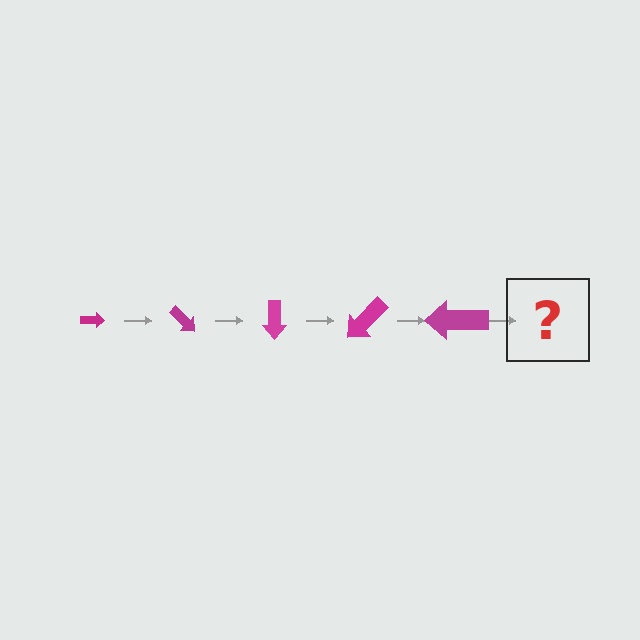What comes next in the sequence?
The next element should be an arrow, larger than the previous one and rotated 225 degrees from the start.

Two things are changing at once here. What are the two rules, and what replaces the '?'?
The two rules are that the arrow grows larger each step and it rotates 45 degrees each step. The '?' should be an arrow, larger than the previous one and rotated 225 degrees from the start.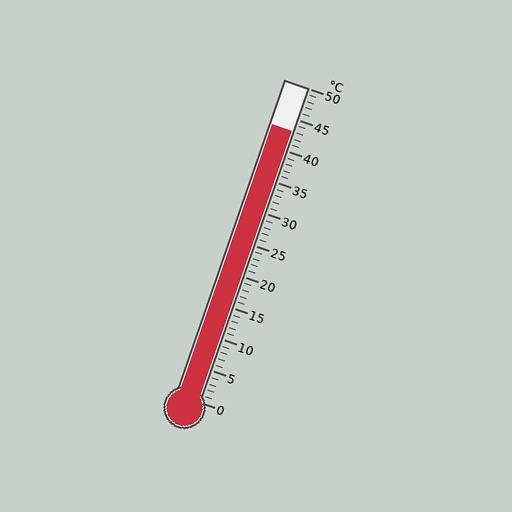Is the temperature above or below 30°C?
The temperature is above 30°C.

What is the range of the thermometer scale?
The thermometer scale ranges from 0°C to 50°C.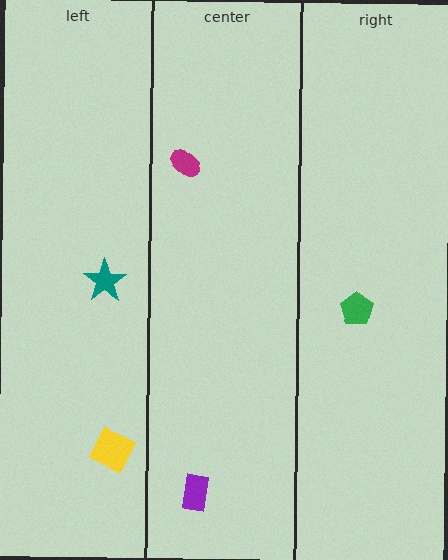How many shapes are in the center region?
2.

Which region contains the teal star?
The left region.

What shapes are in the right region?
The green pentagon.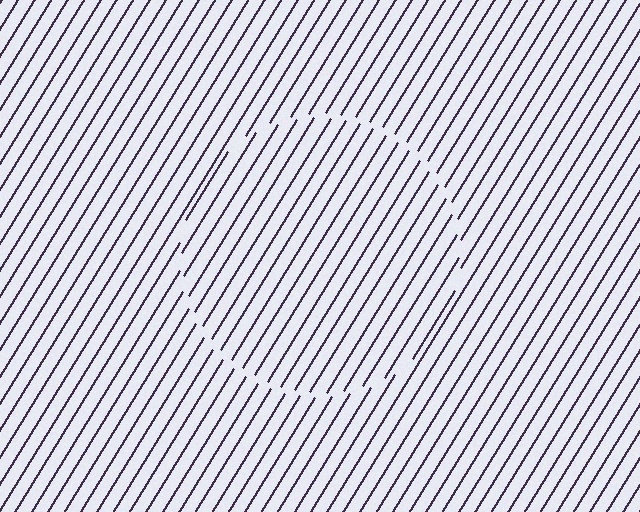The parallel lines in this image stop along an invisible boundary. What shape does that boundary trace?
An illusory circle. The interior of the shape contains the same grating, shifted by half a period — the contour is defined by the phase discontinuity where line-ends from the inner and outer gratings abut.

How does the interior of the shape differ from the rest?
The interior of the shape contains the same grating, shifted by half a period — the contour is defined by the phase discontinuity where line-ends from the inner and outer gratings abut.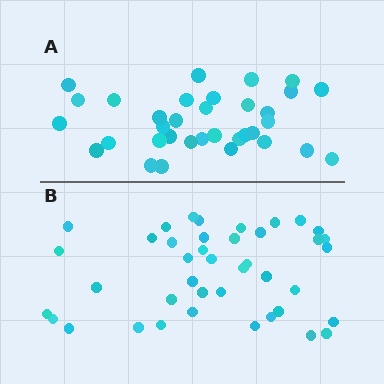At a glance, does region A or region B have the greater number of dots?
Region B (the bottom region) has more dots.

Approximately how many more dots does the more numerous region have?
Region B has roughly 8 or so more dots than region A.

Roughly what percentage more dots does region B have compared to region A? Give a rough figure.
About 20% more.